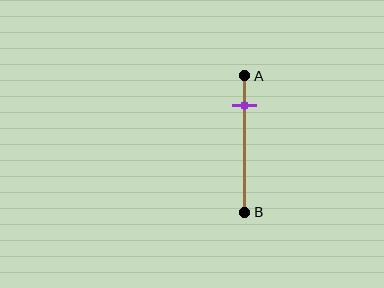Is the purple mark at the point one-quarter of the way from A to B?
No, the mark is at about 20% from A, not at the 25% one-quarter point.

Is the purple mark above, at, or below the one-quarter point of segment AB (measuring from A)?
The purple mark is above the one-quarter point of segment AB.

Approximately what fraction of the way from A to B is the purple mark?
The purple mark is approximately 20% of the way from A to B.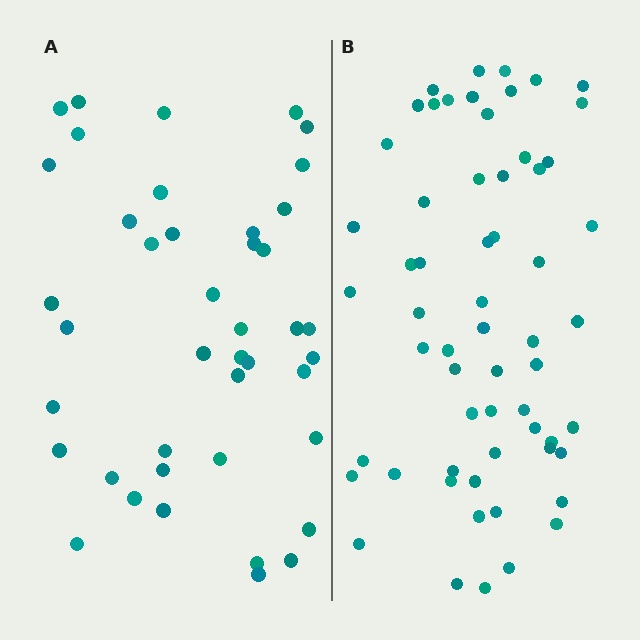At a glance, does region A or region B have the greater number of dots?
Region B (the right region) has more dots.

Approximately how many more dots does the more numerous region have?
Region B has approximately 20 more dots than region A.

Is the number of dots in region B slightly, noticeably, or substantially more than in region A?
Region B has noticeably more, but not dramatically so. The ratio is roughly 1.4 to 1.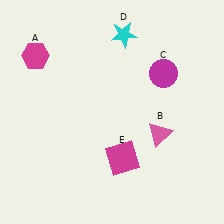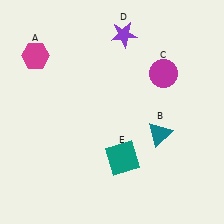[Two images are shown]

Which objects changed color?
B changed from pink to teal. D changed from cyan to purple. E changed from magenta to teal.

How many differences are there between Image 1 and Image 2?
There are 3 differences between the two images.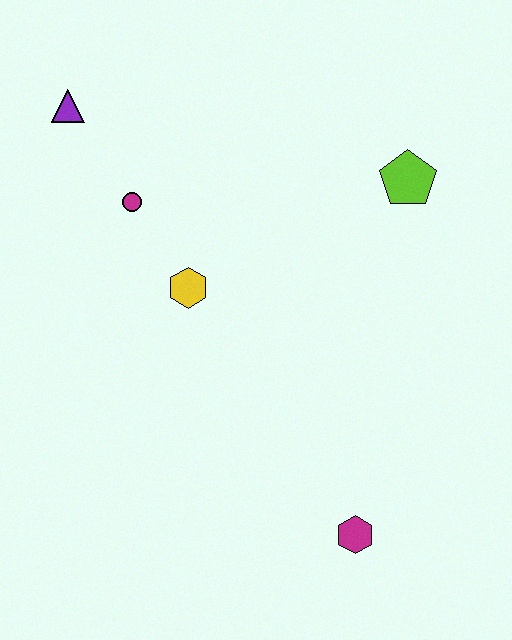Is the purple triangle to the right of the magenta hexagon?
No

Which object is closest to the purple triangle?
The magenta circle is closest to the purple triangle.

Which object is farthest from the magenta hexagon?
The purple triangle is farthest from the magenta hexagon.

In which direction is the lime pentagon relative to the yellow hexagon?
The lime pentagon is to the right of the yellow hexagon.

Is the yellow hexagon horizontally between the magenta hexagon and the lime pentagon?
No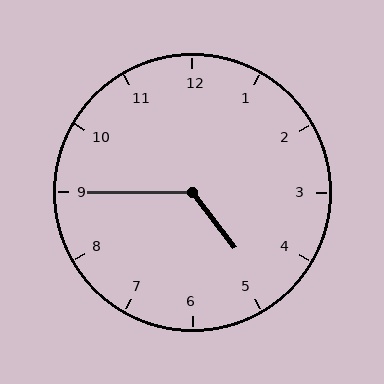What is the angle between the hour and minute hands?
Approximately 128 degrees.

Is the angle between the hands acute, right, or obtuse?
It is obtuse.